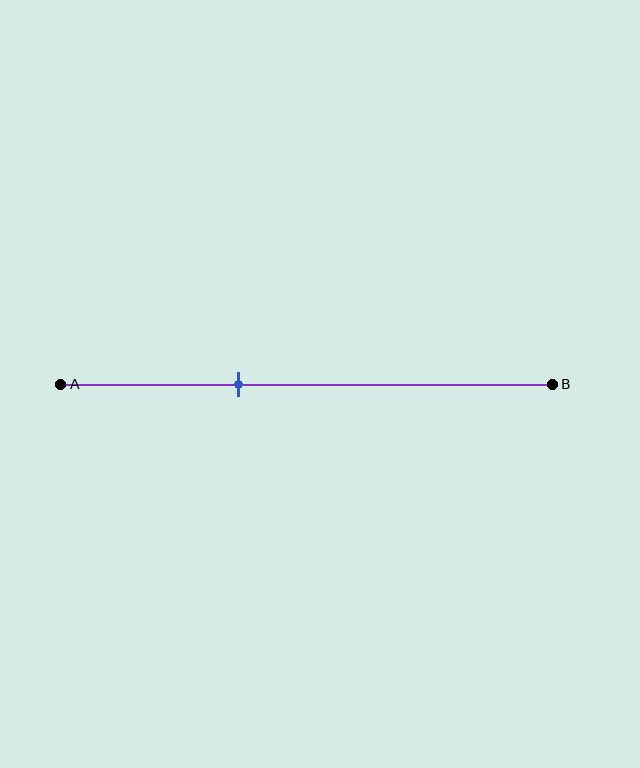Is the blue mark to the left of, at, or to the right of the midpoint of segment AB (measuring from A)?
The blue mark is to the left of the midpoint of segment AB.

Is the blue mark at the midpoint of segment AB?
No, the mark is at about 35% from A, not at the 50% midpoint.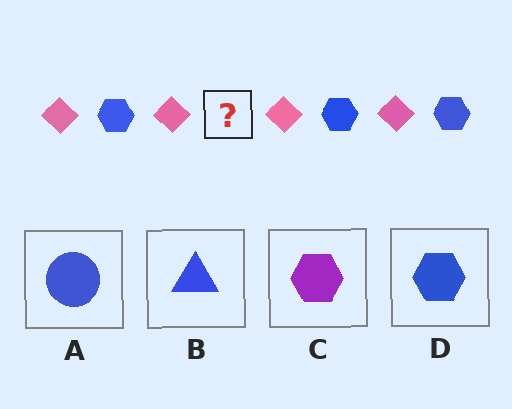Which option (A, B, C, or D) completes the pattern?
D.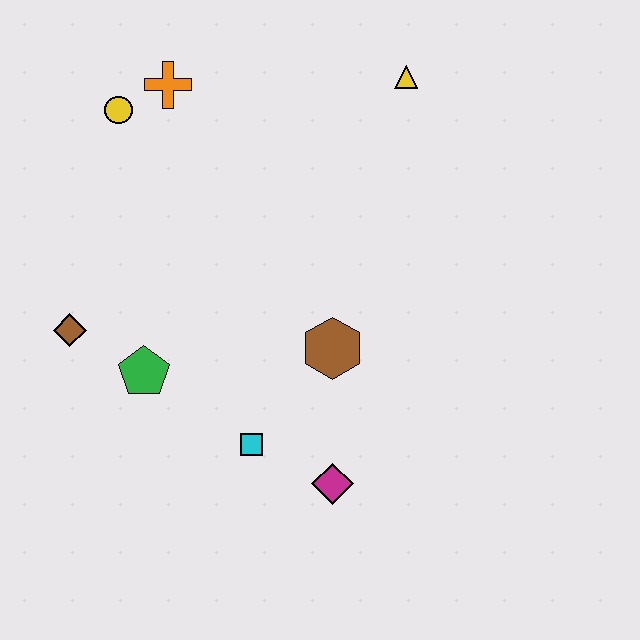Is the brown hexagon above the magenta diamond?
Yes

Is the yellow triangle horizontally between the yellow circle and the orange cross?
No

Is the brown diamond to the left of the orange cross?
Yes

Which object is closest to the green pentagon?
The brown diamond is closest to the green pentagon.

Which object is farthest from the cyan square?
The yellow triangle is farthest from the cyan square.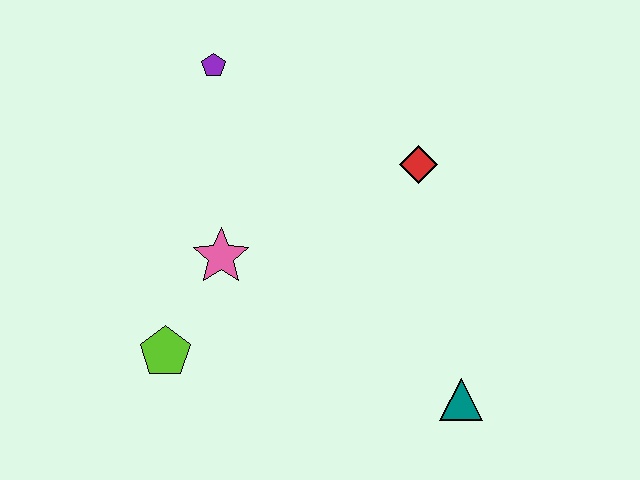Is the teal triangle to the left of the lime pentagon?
No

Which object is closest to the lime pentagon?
The pink star is closest to the lime pentagon.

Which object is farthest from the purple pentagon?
The teal triangle is farthest from the purple pentagon.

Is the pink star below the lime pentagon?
No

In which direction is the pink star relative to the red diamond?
The pink star is to the left of the red diamond.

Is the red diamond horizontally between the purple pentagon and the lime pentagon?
No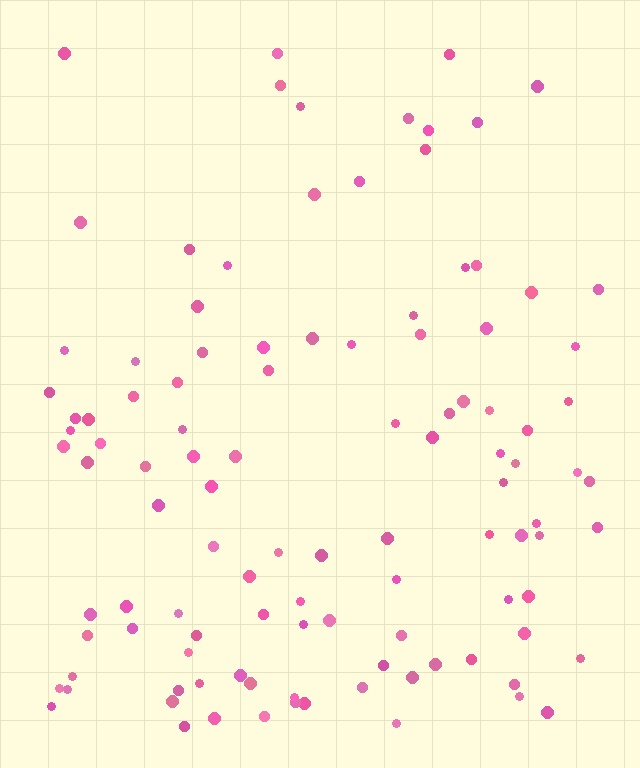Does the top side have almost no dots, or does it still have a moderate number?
Still a moderate number, just noticeably fewer than the bottom.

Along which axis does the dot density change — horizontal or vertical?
Vertical.